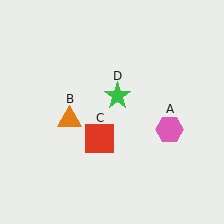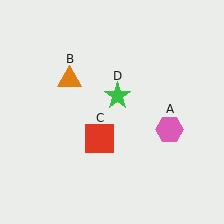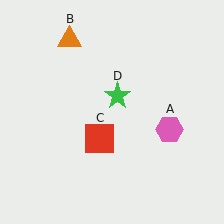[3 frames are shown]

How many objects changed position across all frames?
1 object changed position: orange triangle (object B).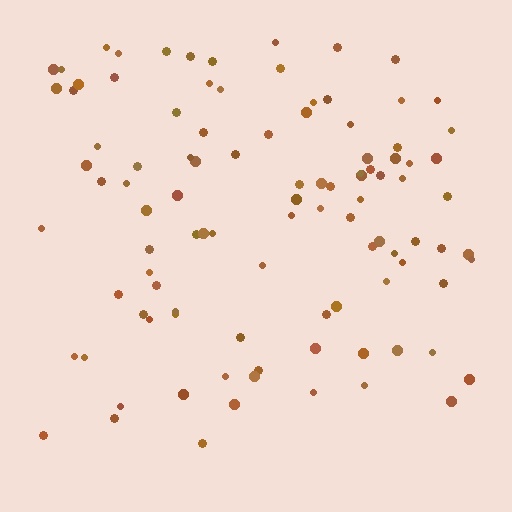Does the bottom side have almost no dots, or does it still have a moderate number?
Still a moderate number, just noticeably fewer than the top.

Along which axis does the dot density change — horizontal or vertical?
Vertical.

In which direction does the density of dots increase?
From bottom to top, with the top side densest.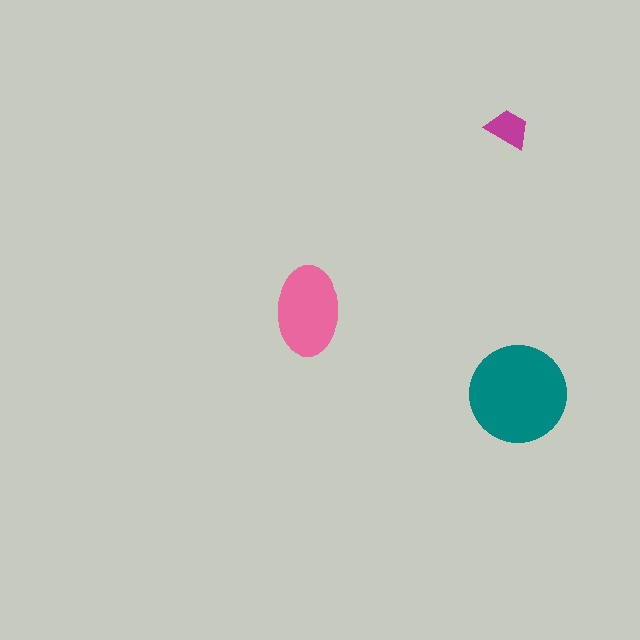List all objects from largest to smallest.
The teal circle, the pink ellipse, the magenta trapezoid.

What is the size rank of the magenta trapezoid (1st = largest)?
3rd.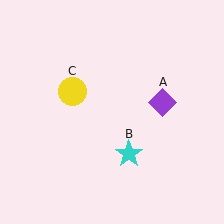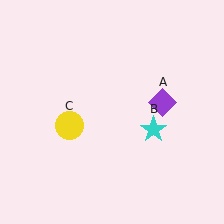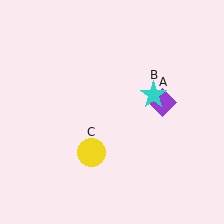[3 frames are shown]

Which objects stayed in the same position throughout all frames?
Purple diamond (object A) remained stationary.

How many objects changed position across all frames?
2 objects changed position: cyan star (object B), yellow circle (object C).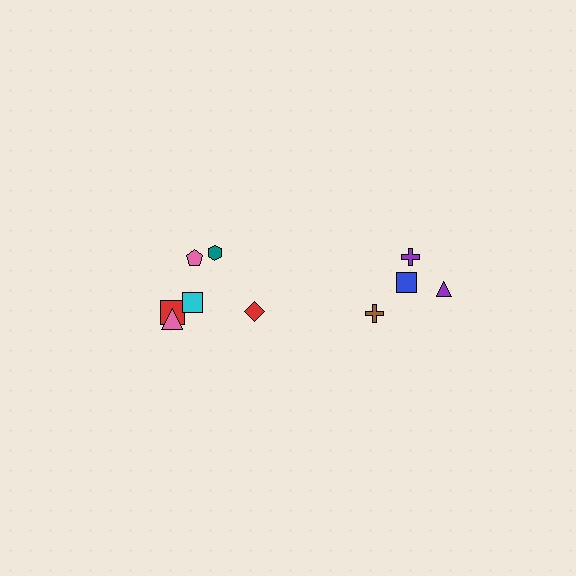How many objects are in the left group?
There are 6 objects.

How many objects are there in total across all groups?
There are 10 objects.